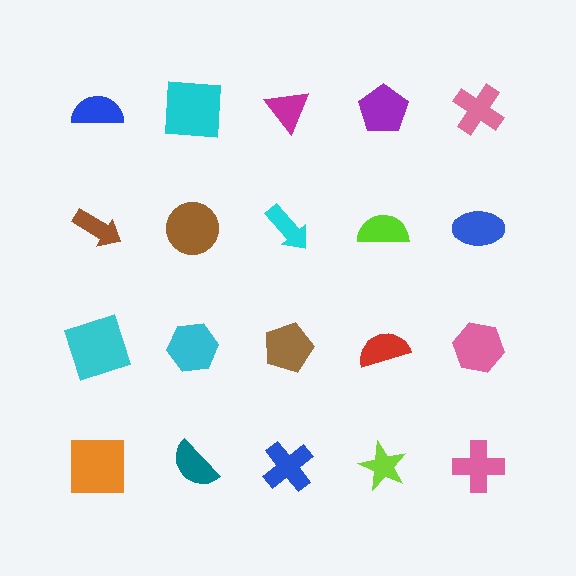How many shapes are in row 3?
5 shapes.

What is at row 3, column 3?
A brown pentagon.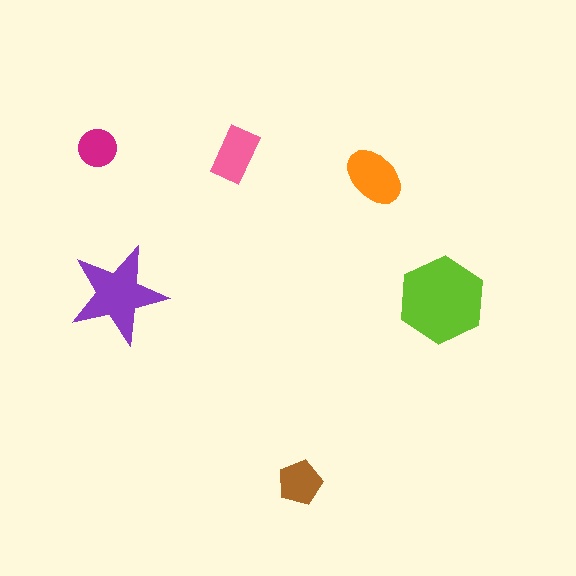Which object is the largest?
The lime hexagon.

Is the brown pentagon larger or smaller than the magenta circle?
Larger.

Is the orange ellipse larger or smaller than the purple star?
Smaller.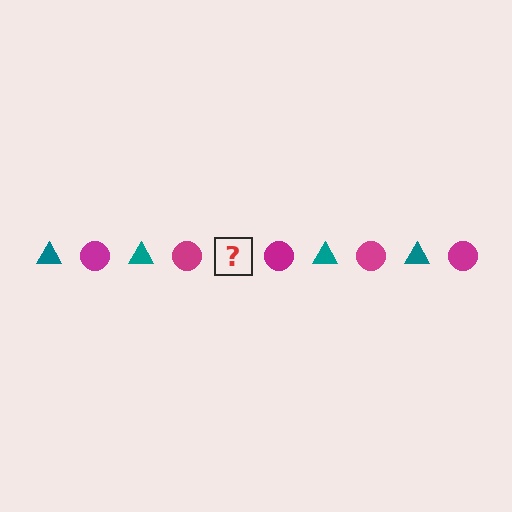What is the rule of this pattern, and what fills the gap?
The rule is that the pattern alternates between teal triangle and magenta circle. The gap should be filled with a teal triangle.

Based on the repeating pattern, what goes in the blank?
The blank should be a teal triangle.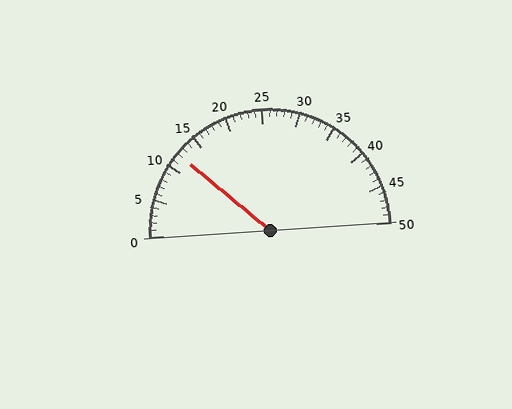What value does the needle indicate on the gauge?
The needle indicates approximately 12.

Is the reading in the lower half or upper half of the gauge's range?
The reading is in the lower half of the range (0 to 50).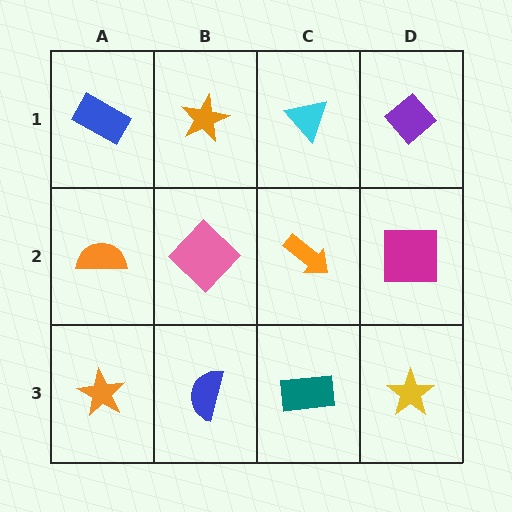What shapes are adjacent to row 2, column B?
An orange star (row 1, column B), a blue semicircle (row 3, column B), an orange semicircle (row 2, column A), an orange arrow (row 2, column C).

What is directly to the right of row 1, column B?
A cyan triangle.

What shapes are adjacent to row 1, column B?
A pink diamond (row 2, column B), a blue rectangle (row 1, column A), a cyan triangle (row 1, column C).